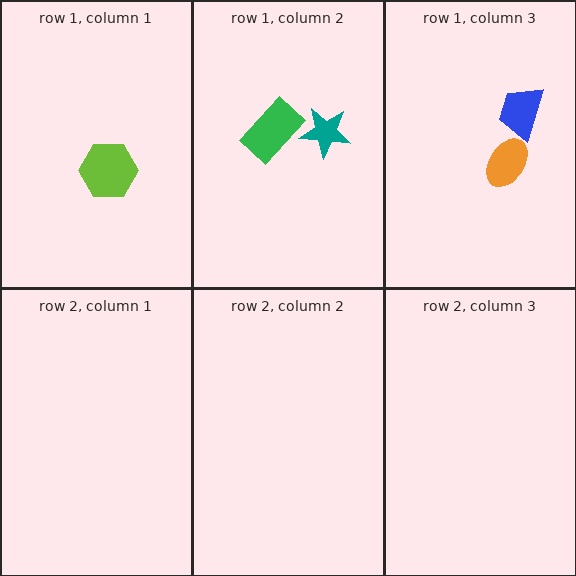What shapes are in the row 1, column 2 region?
The teal star, the green rectangle.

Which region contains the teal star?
The row 1, column 2 region.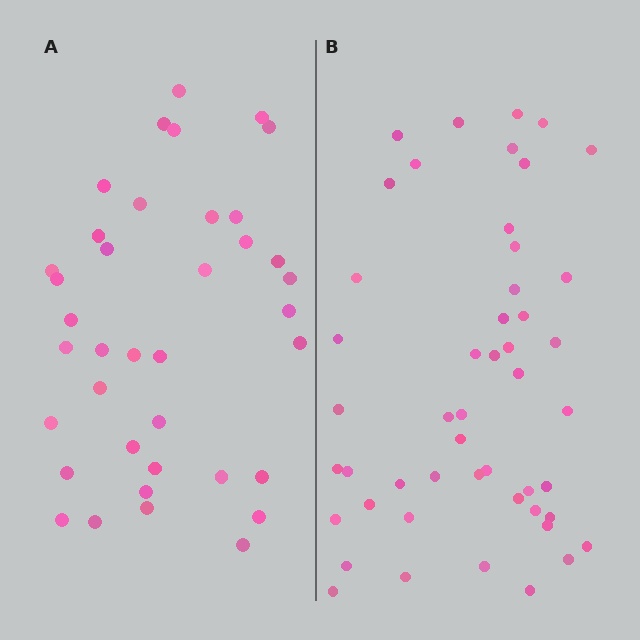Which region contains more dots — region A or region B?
Region B (the right region) has more dots.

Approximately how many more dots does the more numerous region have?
Region B has roughly 12 or so more dots than region A.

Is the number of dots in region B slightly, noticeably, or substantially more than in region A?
Region B has noticeably more, but not dramatically so. The ratio is roughly 1.3 to 1.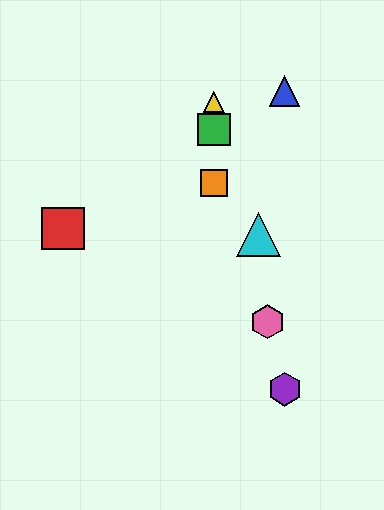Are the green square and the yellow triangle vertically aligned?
Yes, both are at x≈214.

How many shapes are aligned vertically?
3 shapes (the green square, the yellow triangle, the orange square) are aligned vertically.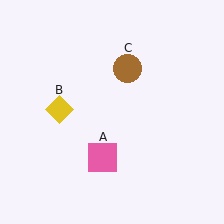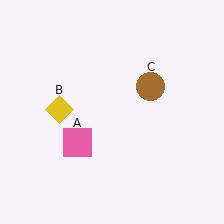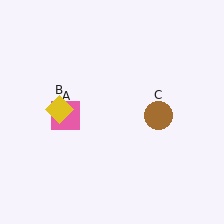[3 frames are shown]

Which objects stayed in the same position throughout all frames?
Yellow diamond (object B) remained stationary.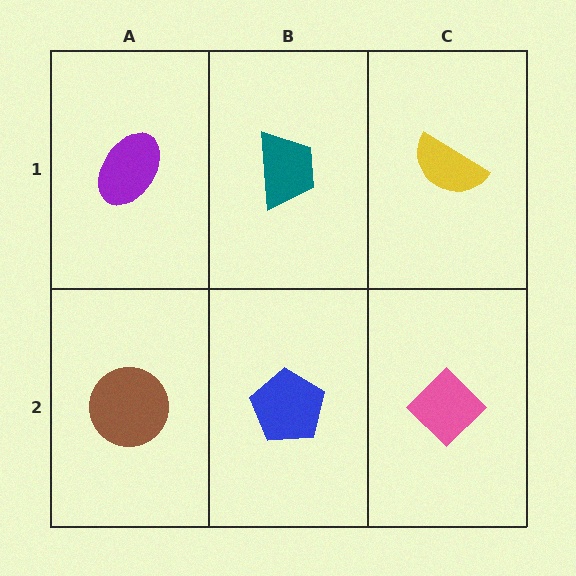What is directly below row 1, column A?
A brown circle.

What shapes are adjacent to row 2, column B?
A teal trapezoid (row 1, column B), a brown circle (row 2, column A), a pink diamond (row 2, column C).